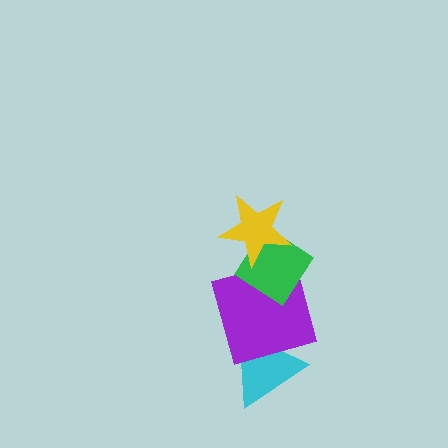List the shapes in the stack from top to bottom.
From top to bottom: the yellow star, the green diamond, the purple square, the cyan triangle.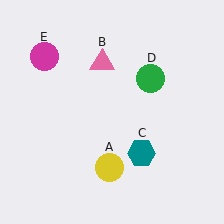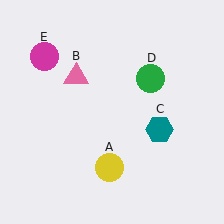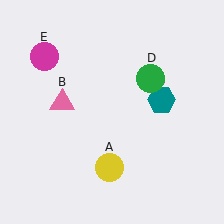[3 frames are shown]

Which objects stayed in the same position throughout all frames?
Yellow circle (object A) and green circle (object D) and magenta circle (object E) remained stationary.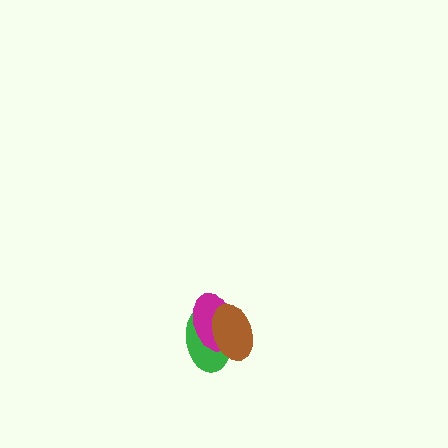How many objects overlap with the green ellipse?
2 objects overlap with the green ellipse.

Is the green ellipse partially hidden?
Yes, it is partially covered by another shape.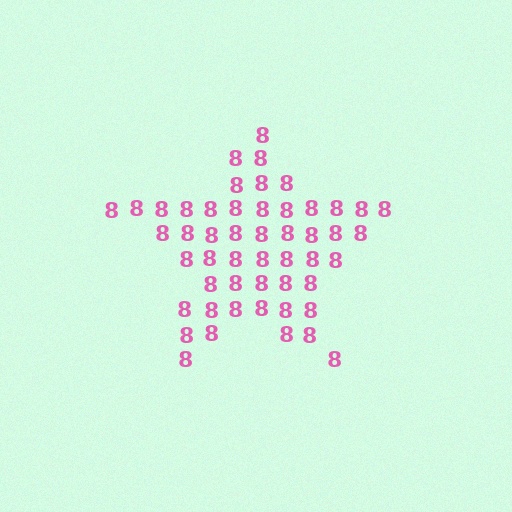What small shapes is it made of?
It is made of small digit 8's.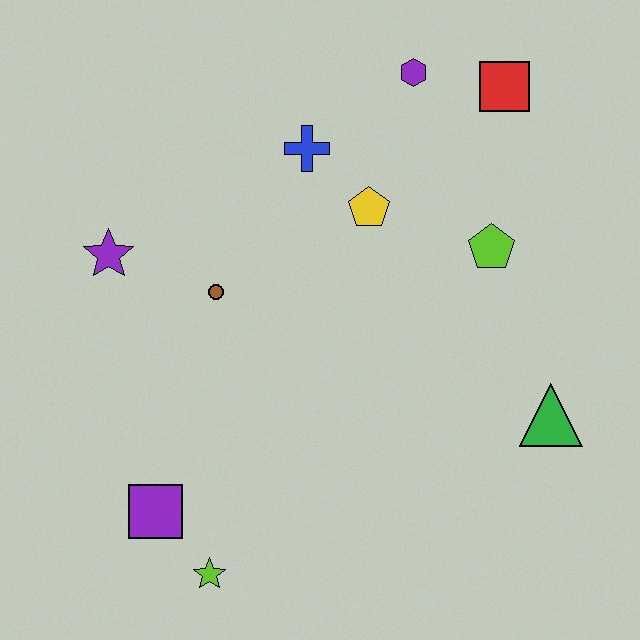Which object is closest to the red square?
The purple hexagon is closest to the red square.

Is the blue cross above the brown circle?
Yes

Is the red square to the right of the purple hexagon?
Yes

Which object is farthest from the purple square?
The red square is farthest from the purple square.